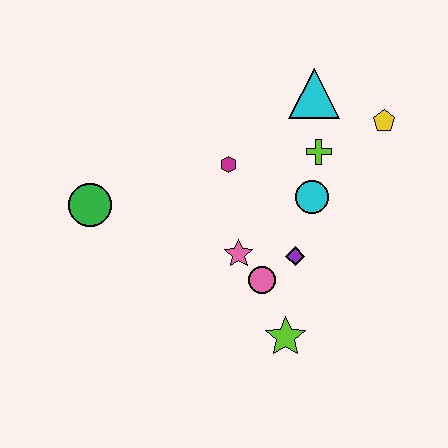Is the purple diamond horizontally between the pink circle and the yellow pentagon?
Yes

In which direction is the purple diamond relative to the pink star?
The purple diamond is to the right of the pink star.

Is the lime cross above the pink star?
Yes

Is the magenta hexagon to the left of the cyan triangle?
Yes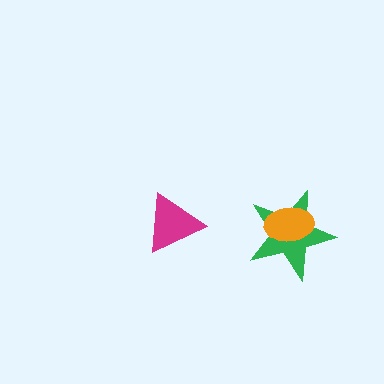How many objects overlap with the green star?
1 object overlaps with the green star.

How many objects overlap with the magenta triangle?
0 objects overlap with the magenta triangle.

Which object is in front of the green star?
The orange ellipse is in front of the green star.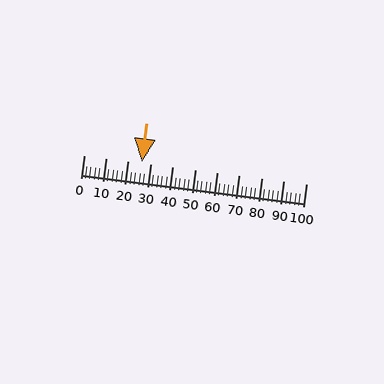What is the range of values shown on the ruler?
The ruler shows values from 0 to 100.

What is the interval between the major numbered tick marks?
The major tick marks are spaced 10 units apart.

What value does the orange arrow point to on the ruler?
The orange arrow points to approximately 26.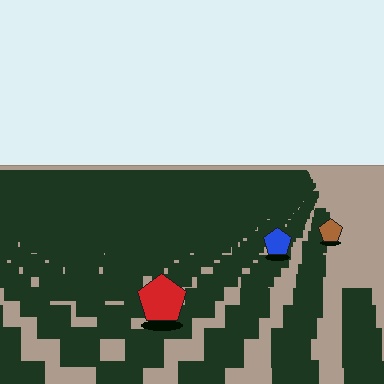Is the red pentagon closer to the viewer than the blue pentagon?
Yes. The red pentagon is closer — you can tell from the texture gradient: the ground texture is coarser near it.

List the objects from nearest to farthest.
From nearest to farthest: the red pentagon, the blue pentagon, the brown pentagon.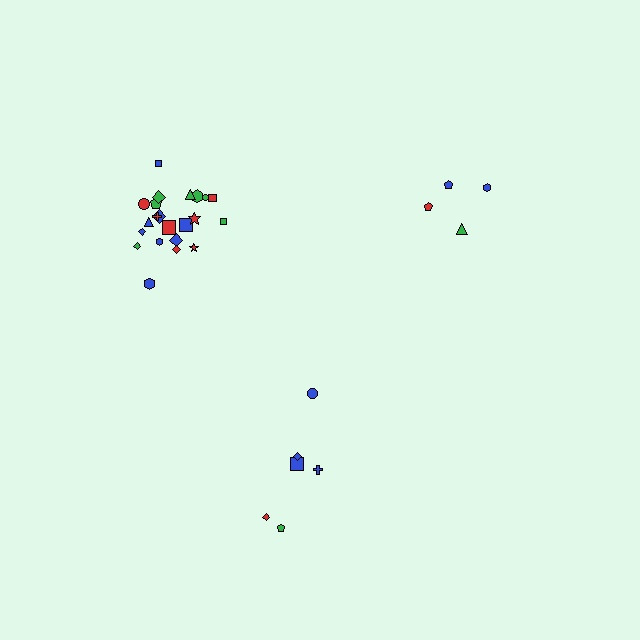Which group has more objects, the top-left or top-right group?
The top-left group.